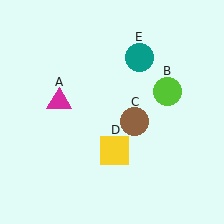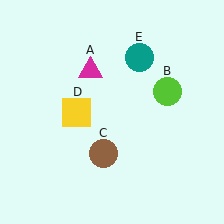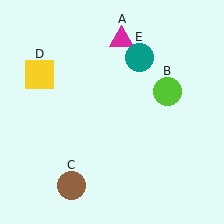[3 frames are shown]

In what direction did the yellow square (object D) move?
The yellow square (object D) moved up and to the left.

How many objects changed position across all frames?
3 objects changed position: magenta triangle (object A), brown circle (object C), yellow square (object D).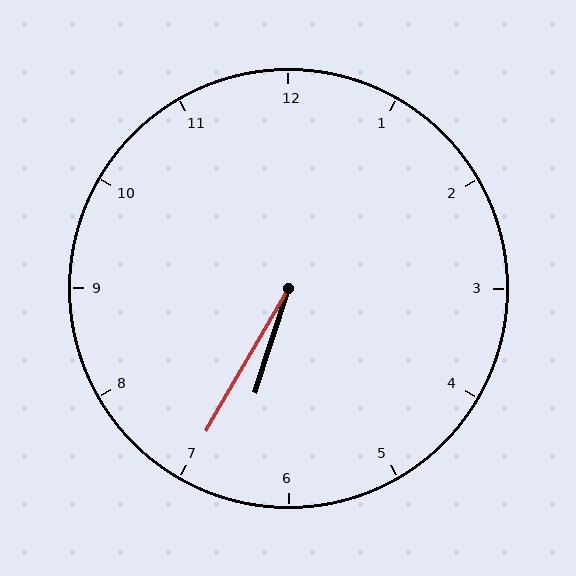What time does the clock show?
6:35.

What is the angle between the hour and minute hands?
Approximately 12 degrees.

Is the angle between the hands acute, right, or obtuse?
It is acute.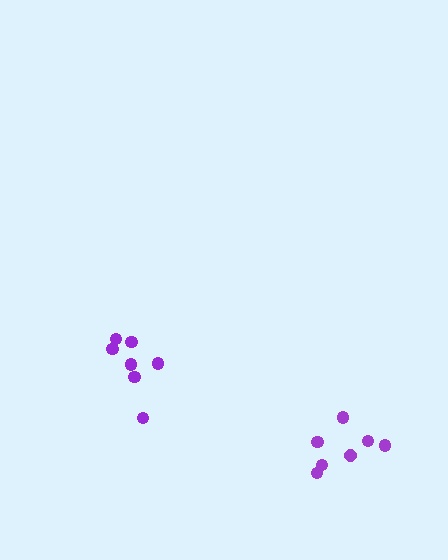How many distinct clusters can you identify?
There are 2 distinct clusters.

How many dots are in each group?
Group 1: 7 dots, Group 2: 7 dots (14 total).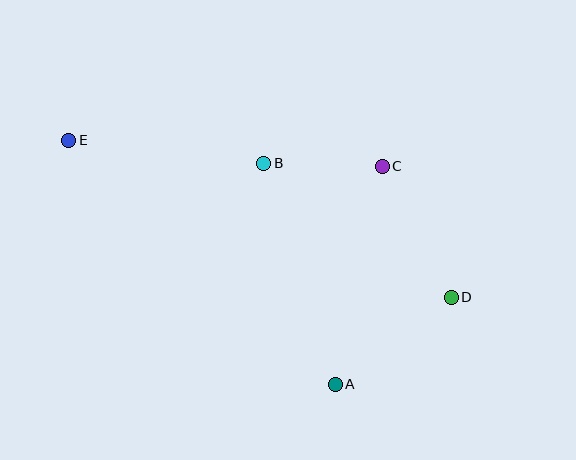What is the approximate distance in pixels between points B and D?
The distance between B and D is approximately 230 pixels.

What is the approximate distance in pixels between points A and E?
The distance between A and E is approximately 361 pixels.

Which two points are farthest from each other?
Points D and E are farthest from each other.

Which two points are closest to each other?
Points B and C are closest to each other.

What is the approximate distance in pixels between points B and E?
The distance between B and E is approximately 197 pixels.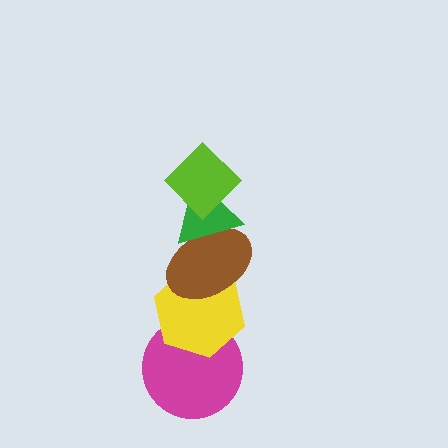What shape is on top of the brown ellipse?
The green triangle is on top of the brown ellipse.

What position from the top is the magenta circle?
The magenta circle is 5th from the top.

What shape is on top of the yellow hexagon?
The brown ellipse is on top of the yellow hexagon.